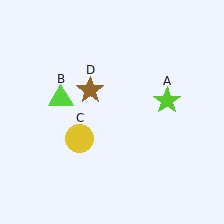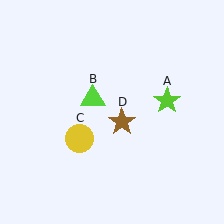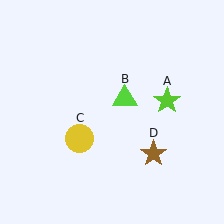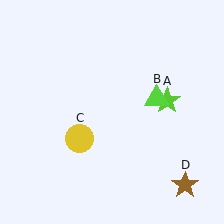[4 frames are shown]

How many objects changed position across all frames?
2 objects changed position: lime triangle (object B), brown star (object D).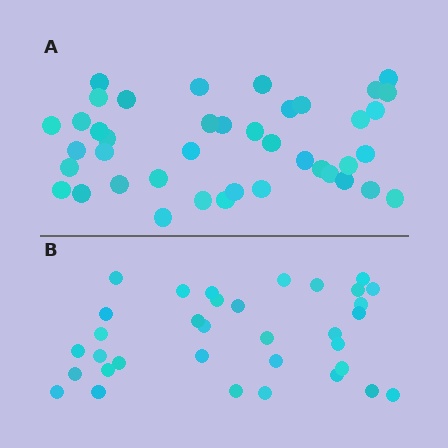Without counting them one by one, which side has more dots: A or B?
Region A (the top region) has more dots.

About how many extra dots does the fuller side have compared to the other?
Region A has roughly 8 or so more dots than region B.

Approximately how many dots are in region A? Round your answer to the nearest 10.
About 40 dots. (The exact count is 41, which rounds to 40.)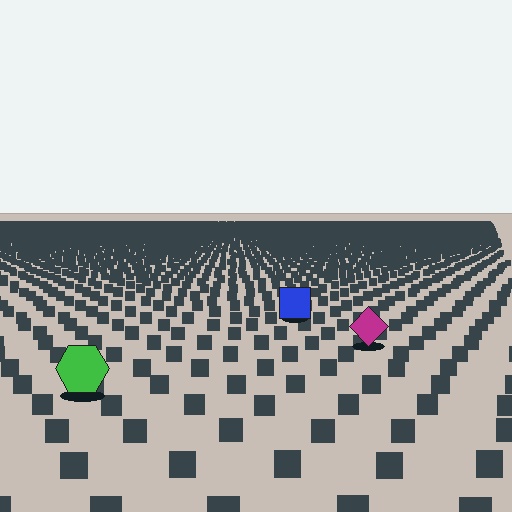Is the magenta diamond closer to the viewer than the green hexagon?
No. The green hexagon is closer — you can tell from the texture gradient: the ground texture is coarser near it.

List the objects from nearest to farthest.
From nearest to farthest: the green hexagon, the magenta diamond, the blue square.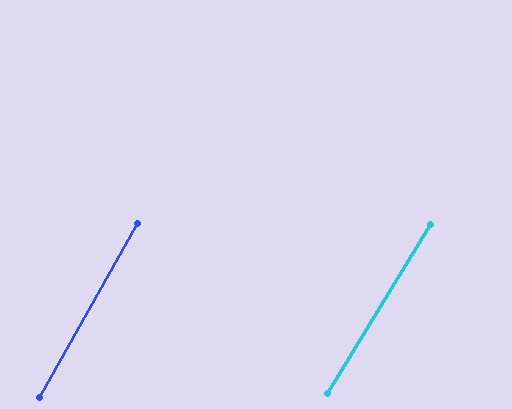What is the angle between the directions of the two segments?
Approximately 2 degrees.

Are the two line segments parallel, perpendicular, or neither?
Parallel — their directions differ by only 1.8°.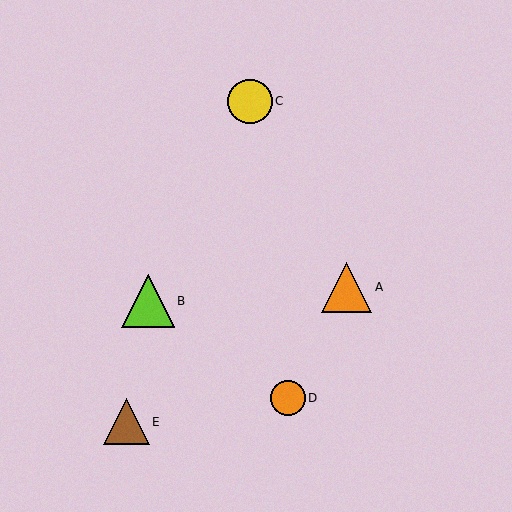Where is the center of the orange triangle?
The center of the orange triangle is at (347, 287).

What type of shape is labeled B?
Shape B is a lime triangle.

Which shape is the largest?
The lime triangle (labeled B) is the largest.